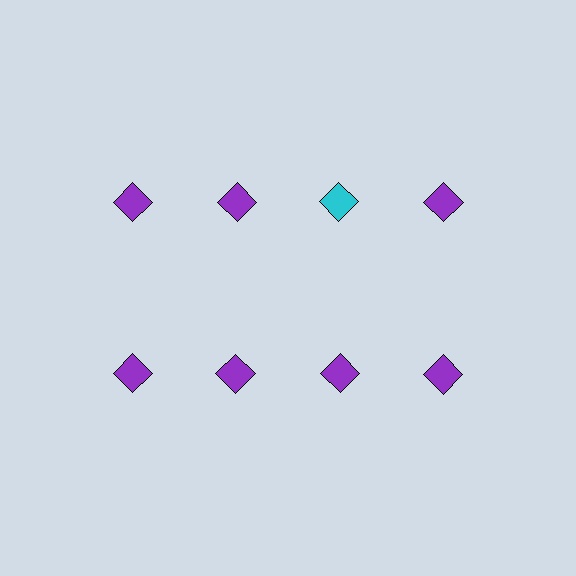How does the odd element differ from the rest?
It has a different color: cyan instead of purple.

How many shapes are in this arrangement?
There are 8 shapes arranged in a grid pattern.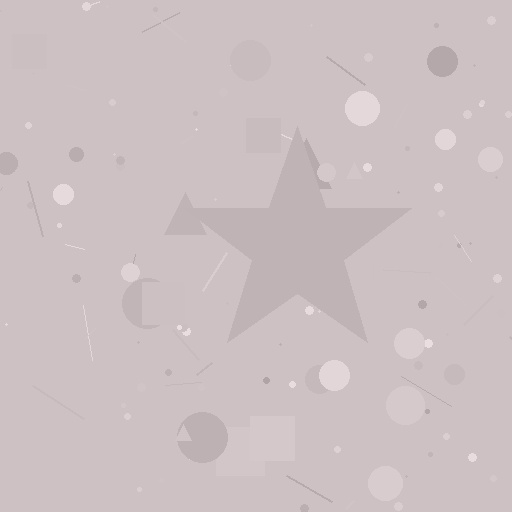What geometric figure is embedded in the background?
A star is embedded in the background.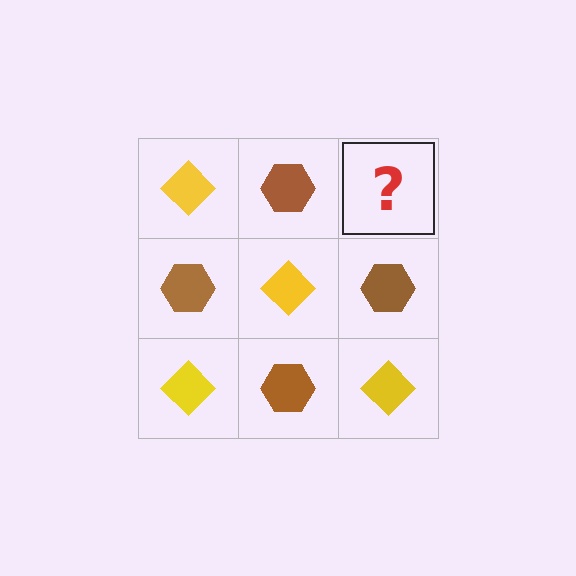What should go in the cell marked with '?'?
The missing cell should contain a yellow diamond.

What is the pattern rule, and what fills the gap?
The rule is that it alternates yellow diamond and brown hexagon in a checkerboard pattern. The gap should be filled with a yellow diamond.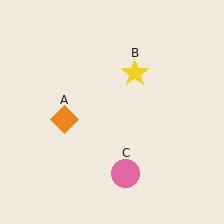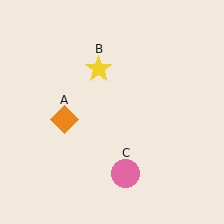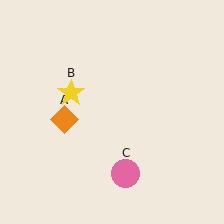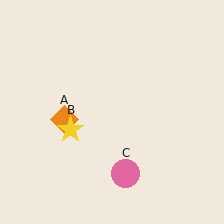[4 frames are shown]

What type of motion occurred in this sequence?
The yellow star (object B) rotated counterclockwise around the center of the scene.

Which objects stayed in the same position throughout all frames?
Orange diamond (object A) and pink circle (object C) remained stationary.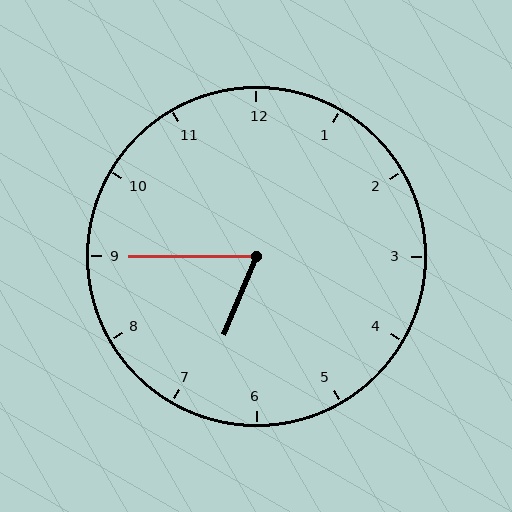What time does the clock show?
6:45.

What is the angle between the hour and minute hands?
Approximately 68 degrees.